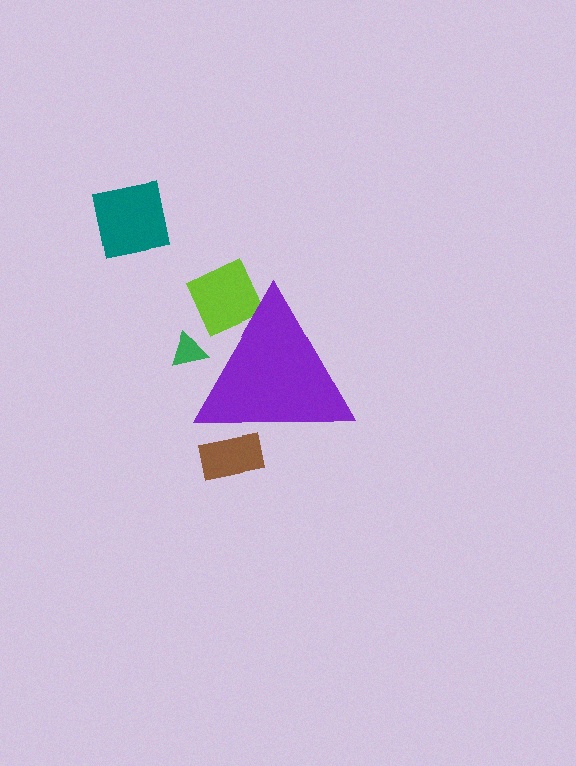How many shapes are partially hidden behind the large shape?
3 shapes are partially hidden.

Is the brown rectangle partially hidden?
Yes, the brown rectangle is partially hidden behind the purple triangle.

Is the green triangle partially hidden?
Yes, the green triangle is partially hidden behind the purple triangle.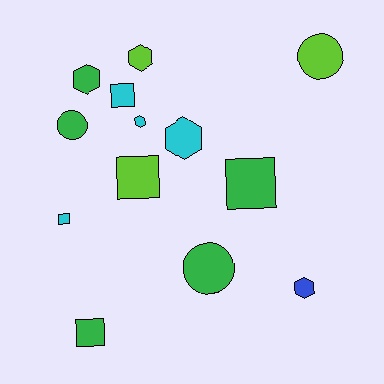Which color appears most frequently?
Green, with 5 objects.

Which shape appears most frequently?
Hexagon, with 5 objects.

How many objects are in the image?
There are 13 objects.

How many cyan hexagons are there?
There are 2 cyan hexagons.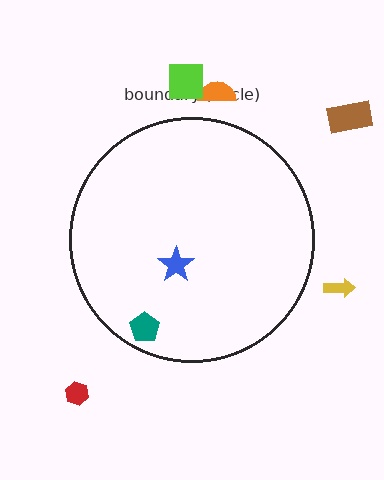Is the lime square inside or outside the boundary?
Outside.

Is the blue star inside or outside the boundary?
Inside.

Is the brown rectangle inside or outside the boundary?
Outside.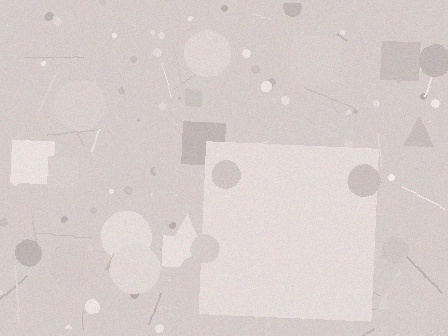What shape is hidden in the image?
A square is hidden in the image.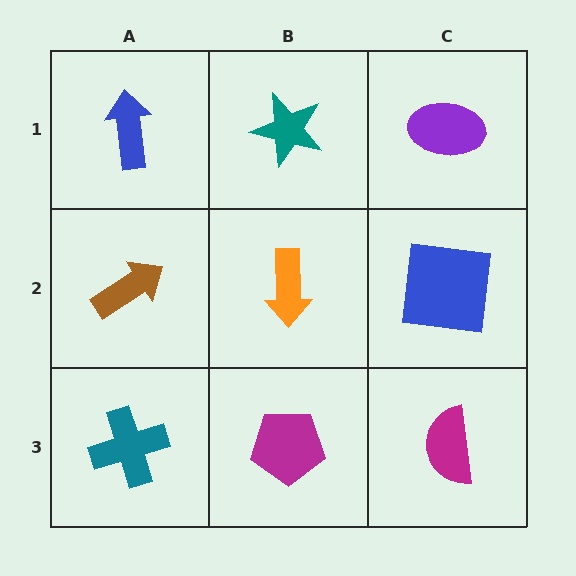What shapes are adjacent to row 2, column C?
A purple ellipse (row 1, column C), a magenta semicircle (row 3, column C), an orange arrow (row 2, column B).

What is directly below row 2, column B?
A magenta pentagon.